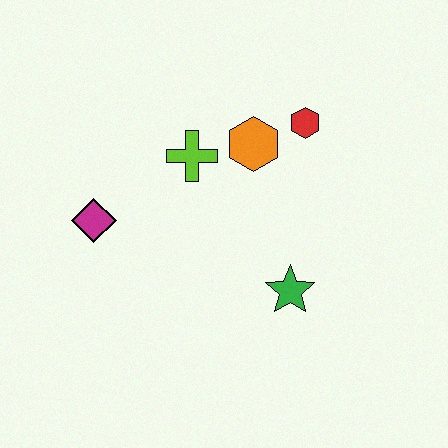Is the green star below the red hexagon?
Yes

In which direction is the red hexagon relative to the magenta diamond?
The red hexagon is to the right of the magenta diamond.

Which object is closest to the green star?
The orange hexagon is closest to the green star.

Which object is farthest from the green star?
The magenta diamond is farthest from the green star.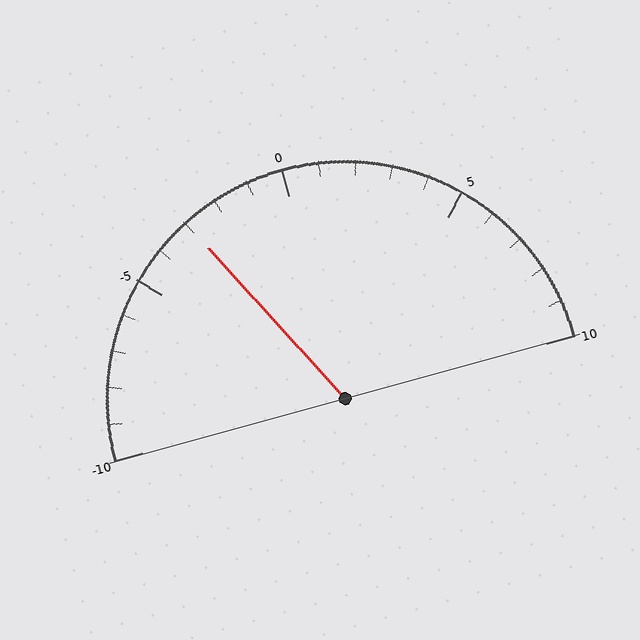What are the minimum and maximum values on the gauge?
The gauge ranges from -10 to 10.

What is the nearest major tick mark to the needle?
The nearest major tick mark is -5.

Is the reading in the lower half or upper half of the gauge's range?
The reading is in the lower half of the range (-10 to 10).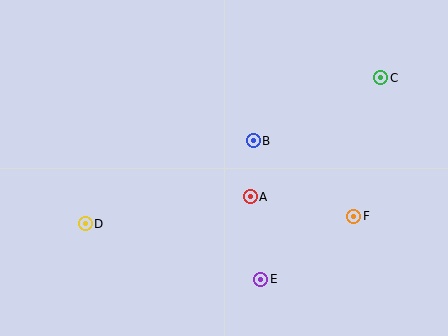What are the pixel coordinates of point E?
Point E is at (261, 279).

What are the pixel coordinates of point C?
Point C is at (381, 78).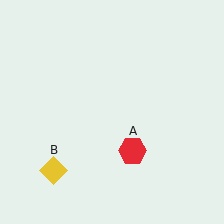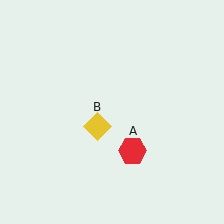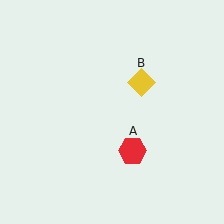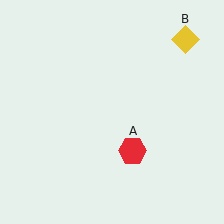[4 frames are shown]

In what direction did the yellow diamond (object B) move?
The yellow diamond (object B) moved up and to the right.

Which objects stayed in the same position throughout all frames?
Red hexagon (object A) remained stationary.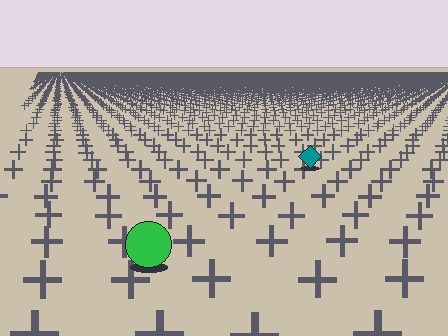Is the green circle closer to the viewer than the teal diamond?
Yes. The green circle is closer — you can tell from the texture gradient: the ground texture is coarser near it.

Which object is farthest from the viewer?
The teal diamond is farthest from the viewer. It appears smaller and the ground texture around it is denser.